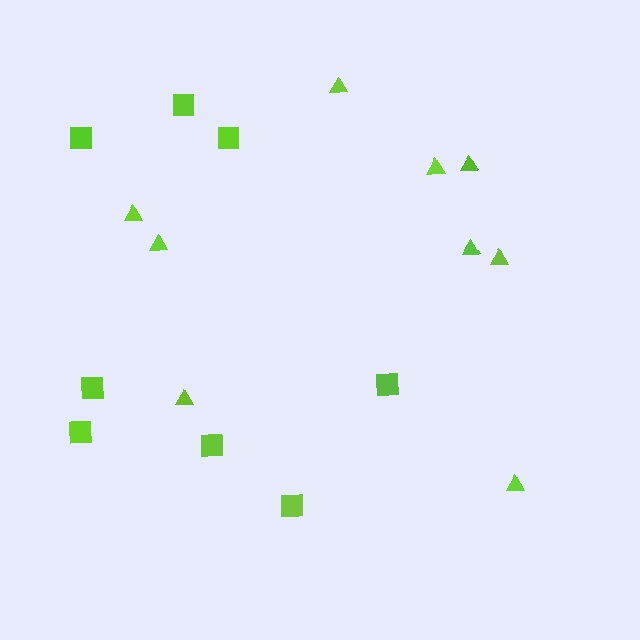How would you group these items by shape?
There are 2 groups: one group of squares (8) and one group of triangles (9).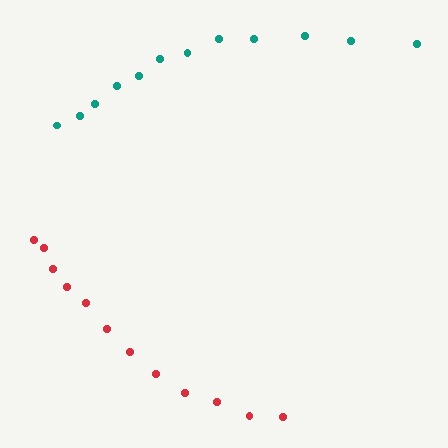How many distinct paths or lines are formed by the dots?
There are 2 distinct paths.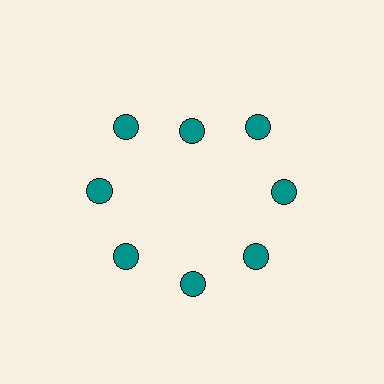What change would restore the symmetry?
The symmetry would be restored by moving it outward, back onto the ring so that all 8 circles sit at equal angles and equal distance from the center.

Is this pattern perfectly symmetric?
No. The 8 teal circles are arranged in a ring, but one element near the 12 o'clock position is pulled inward toward the center, breaking the 8-fold rotational symmetry.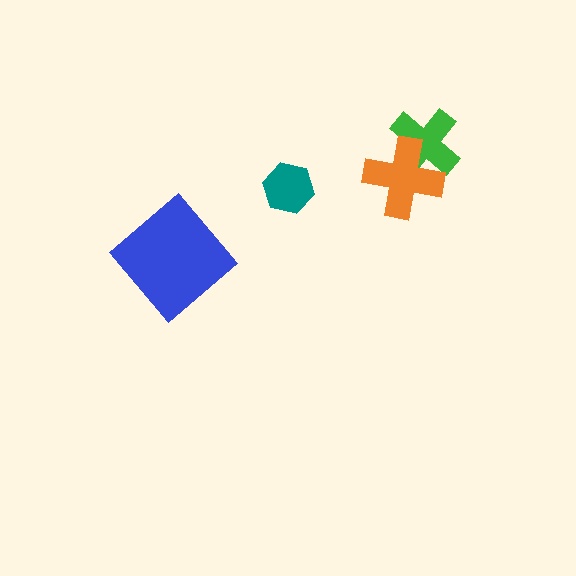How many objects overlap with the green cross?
1 object overlaps with the green cross.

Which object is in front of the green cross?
The orange cross is in front of the green cross.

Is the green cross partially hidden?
Yes, it is partially covered by another shape.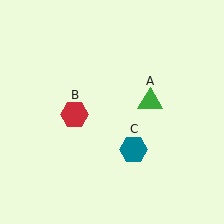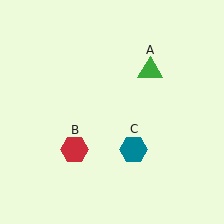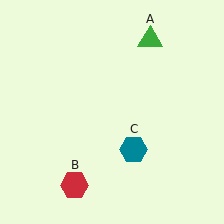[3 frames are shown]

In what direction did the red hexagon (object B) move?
The red hexagon (object B) moved down.